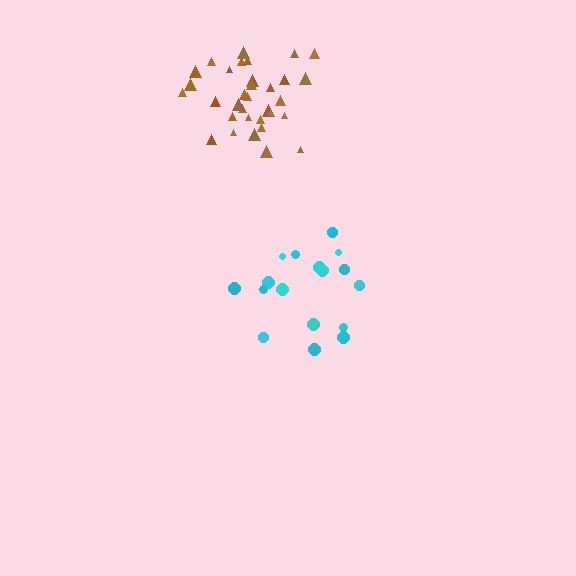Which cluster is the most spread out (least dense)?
Cyan.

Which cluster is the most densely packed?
Brown.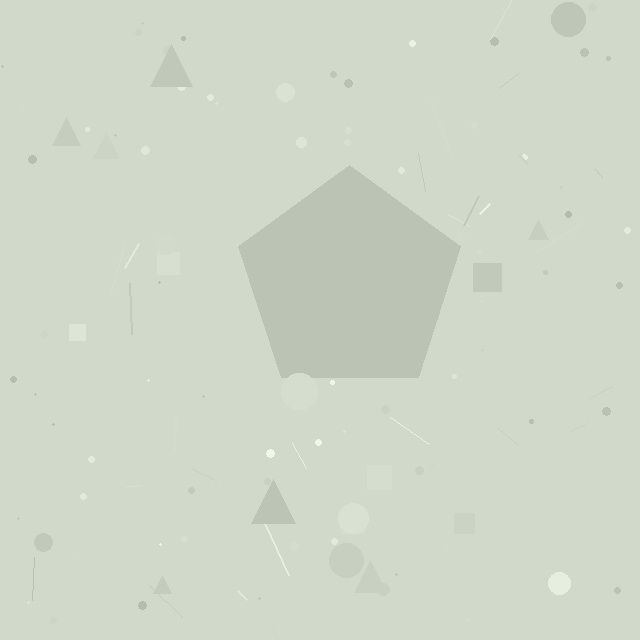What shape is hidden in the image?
A pentagon is hidden in the image.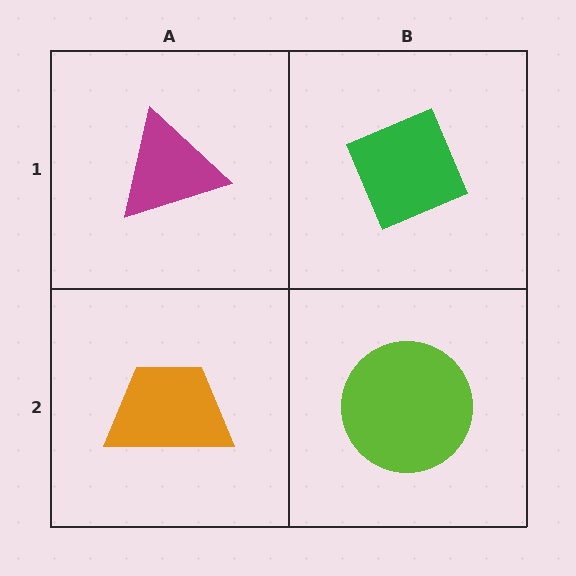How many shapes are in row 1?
2 shapes.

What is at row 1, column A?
A magenta triangle.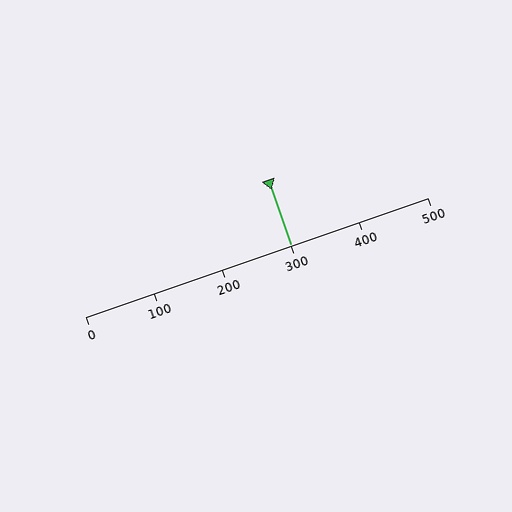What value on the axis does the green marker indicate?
The marker indicates approximately 300.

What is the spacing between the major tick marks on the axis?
The major ticks are spaced 100 apart.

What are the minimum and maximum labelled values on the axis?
The axis runs from 0 to 500.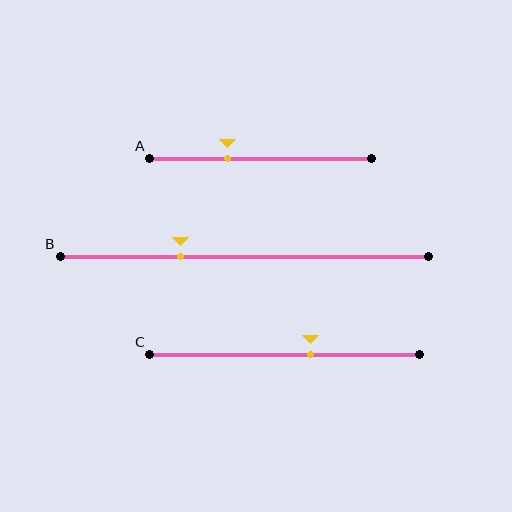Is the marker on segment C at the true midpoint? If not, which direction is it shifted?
No, the marker on segment C is shifted to the right by about 10% of the segment length.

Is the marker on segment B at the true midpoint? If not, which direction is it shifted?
No, the marker on segment B is shifted to the left by about 17% of the segment length.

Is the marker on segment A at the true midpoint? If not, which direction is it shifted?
No, the marker on segment A is shifted to the left by about 15% of the segment length.